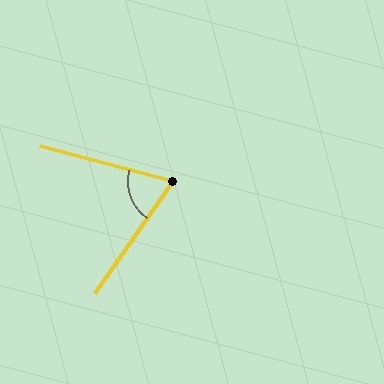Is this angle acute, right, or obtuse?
It is acute.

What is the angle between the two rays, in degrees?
Approximately 70 degrees.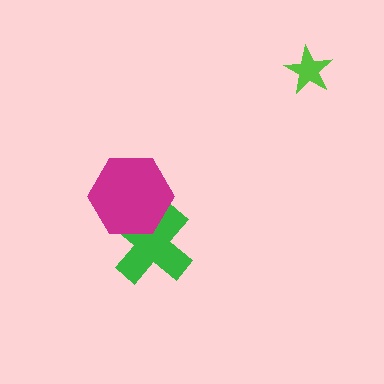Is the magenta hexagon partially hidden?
No, no other shape covers it.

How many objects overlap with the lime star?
0 objects overlap with the lime star.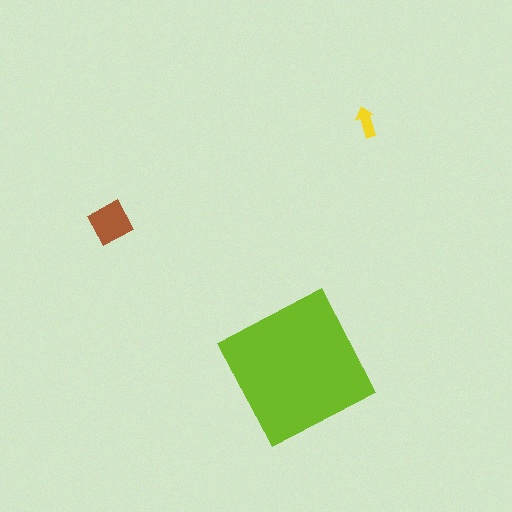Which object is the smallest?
The yellow arrow.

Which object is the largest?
The lime square.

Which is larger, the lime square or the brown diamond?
The lime square.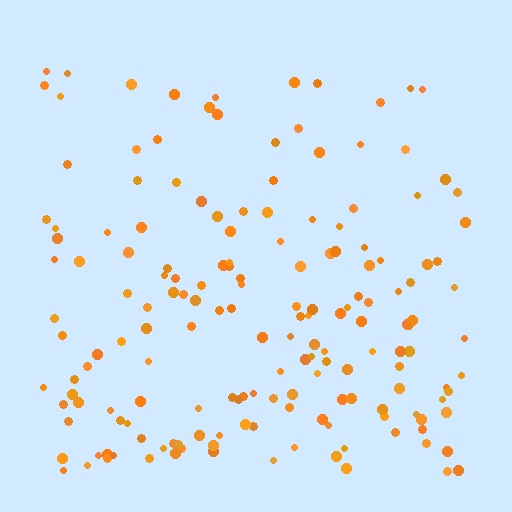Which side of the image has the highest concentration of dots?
The bottom.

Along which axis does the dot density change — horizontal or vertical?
Vertical.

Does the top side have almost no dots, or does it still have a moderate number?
Still a moderate number, just noticeably fewer than the bottom.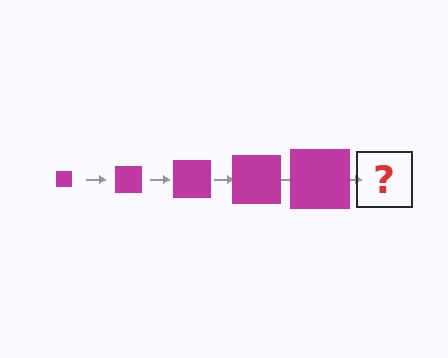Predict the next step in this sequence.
The next step is a magenta square, larger than the previous one.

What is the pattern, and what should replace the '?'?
The pattern is that the square gets progressively larger each step. The '?' should be a magenta square, larger than the previous one.